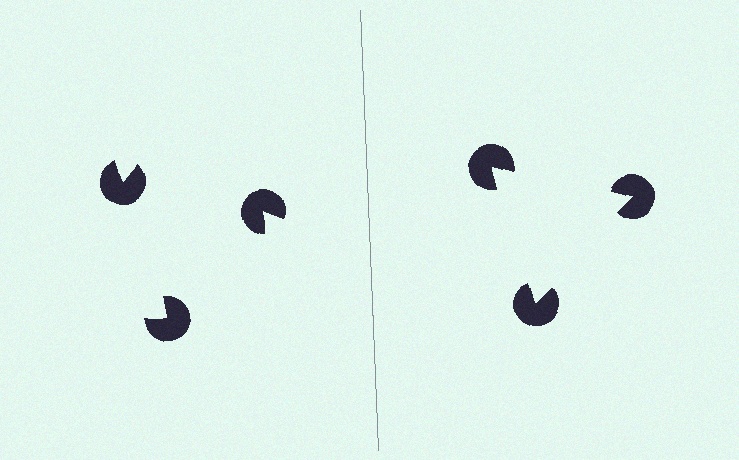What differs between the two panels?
The pac-man discs are positioned identically on both sides; only the wedge orientations differ. On the right they align to a triangle; on the left they are misaligned.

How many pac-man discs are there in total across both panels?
6 — 3 on each side.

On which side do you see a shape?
An illusory triangle appears on the right side. On the left side the wedge cuts are rotated, so no coherent shape forms.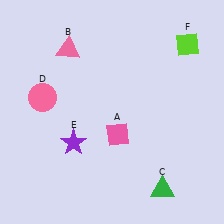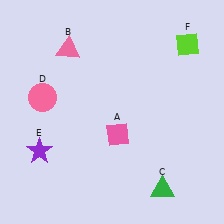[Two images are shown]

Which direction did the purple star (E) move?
The purple star (E) moved left.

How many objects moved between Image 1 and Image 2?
1 object moved between the two images.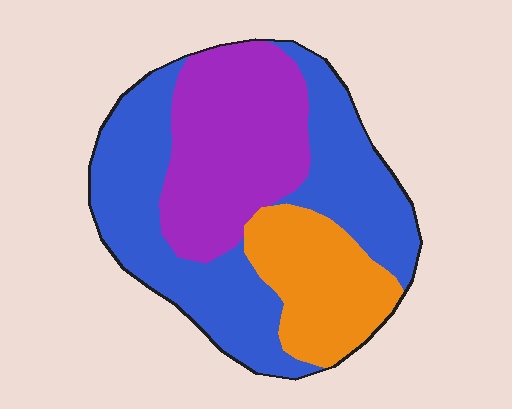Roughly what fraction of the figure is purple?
Purple takes up about one third (1/3) of the figure.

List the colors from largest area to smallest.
From largest to smallest: blue, purple, orange.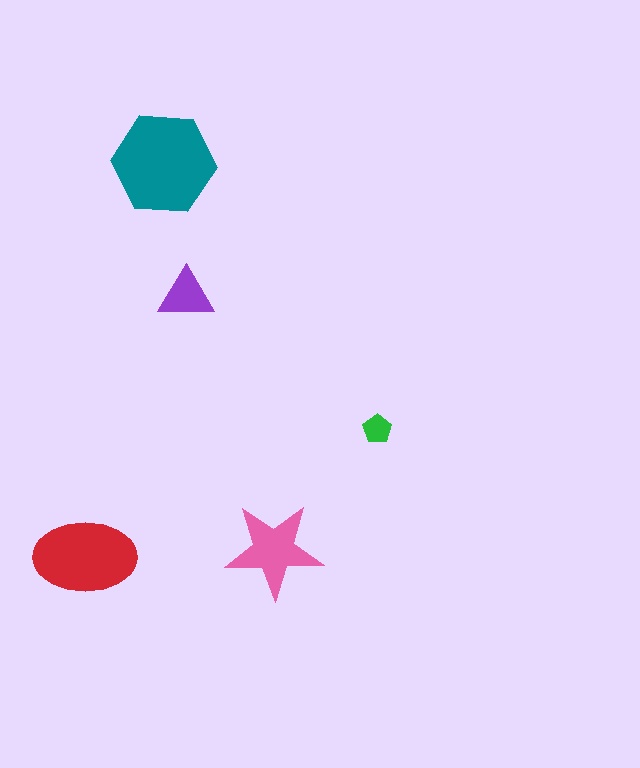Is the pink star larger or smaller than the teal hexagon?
Smaller.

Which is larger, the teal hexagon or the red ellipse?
The teal hexagon.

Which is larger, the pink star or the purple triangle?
The pink star.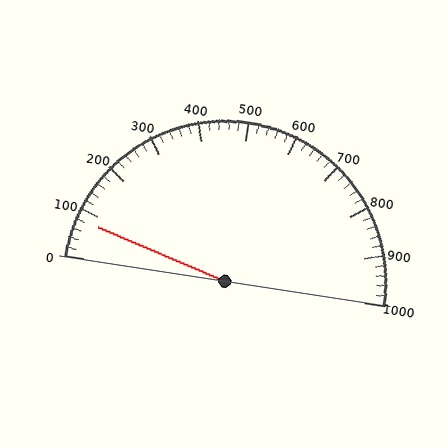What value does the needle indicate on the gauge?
The needle indicates approximately 80.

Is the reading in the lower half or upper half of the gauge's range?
The reading is in the lower half of the range (0 to 1000).